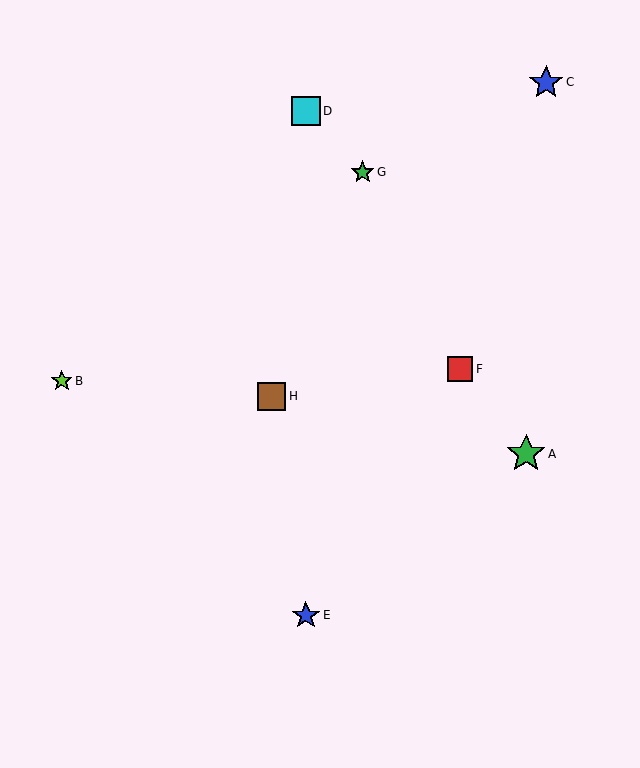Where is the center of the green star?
The center of the green star is at (526, 454).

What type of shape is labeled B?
Shape B is a lime star.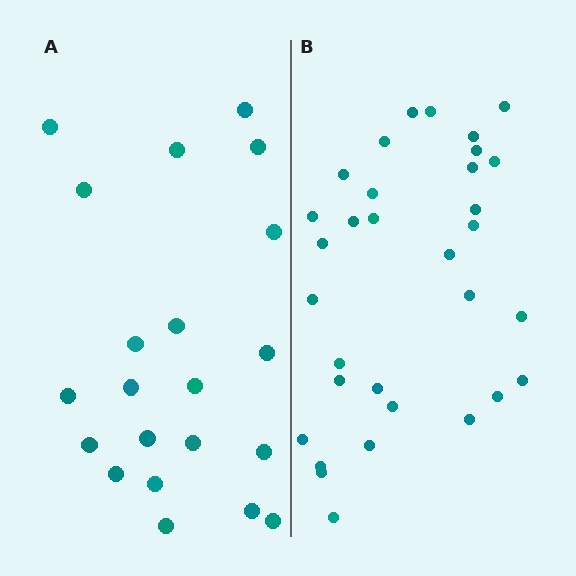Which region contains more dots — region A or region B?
Region B (the right region) has more dots.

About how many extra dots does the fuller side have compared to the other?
Region B has roughly 12 or so more dots than region A.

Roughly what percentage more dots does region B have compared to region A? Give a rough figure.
About 50% more.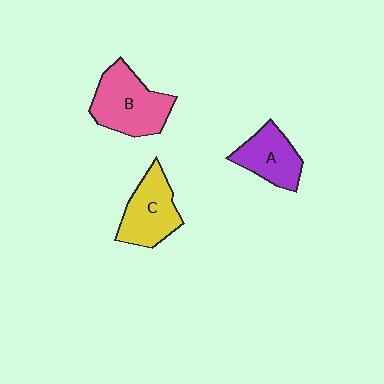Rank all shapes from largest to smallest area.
From largest to smallest: B (pink), C (yellow), A (purple).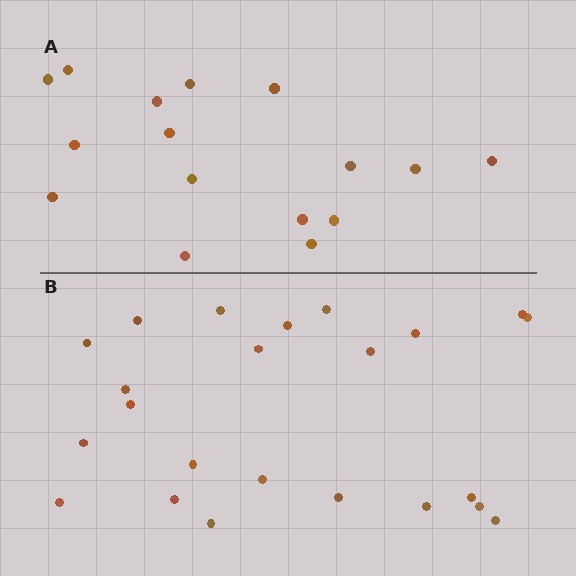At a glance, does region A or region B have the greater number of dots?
Region B (the bottom region) has more dots.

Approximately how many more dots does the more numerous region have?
Region B has roughly 8 or so more dots than region A.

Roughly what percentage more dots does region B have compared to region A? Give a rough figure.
About 45% more.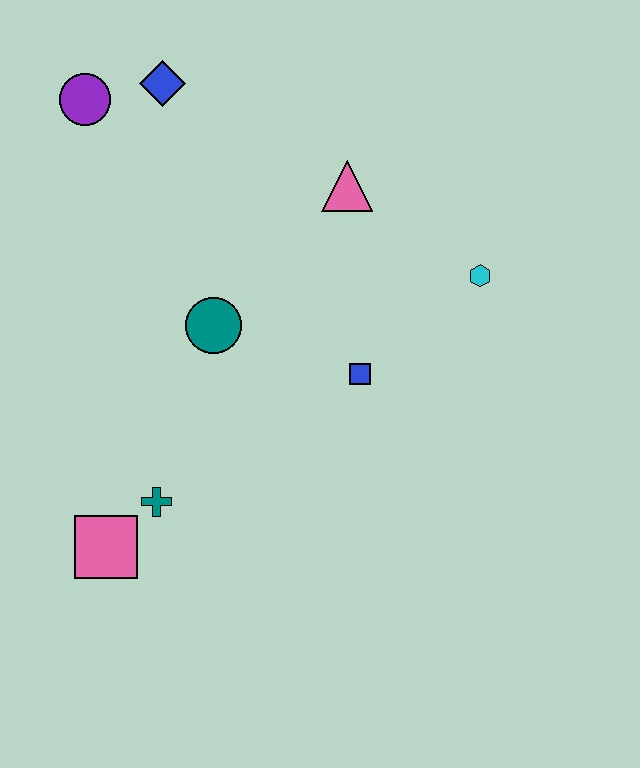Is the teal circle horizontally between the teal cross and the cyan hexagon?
Yes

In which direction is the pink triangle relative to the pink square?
The pink triangle is above the pink square.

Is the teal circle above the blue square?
Yes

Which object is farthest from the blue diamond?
The pink square is farthest from the blue diamond.